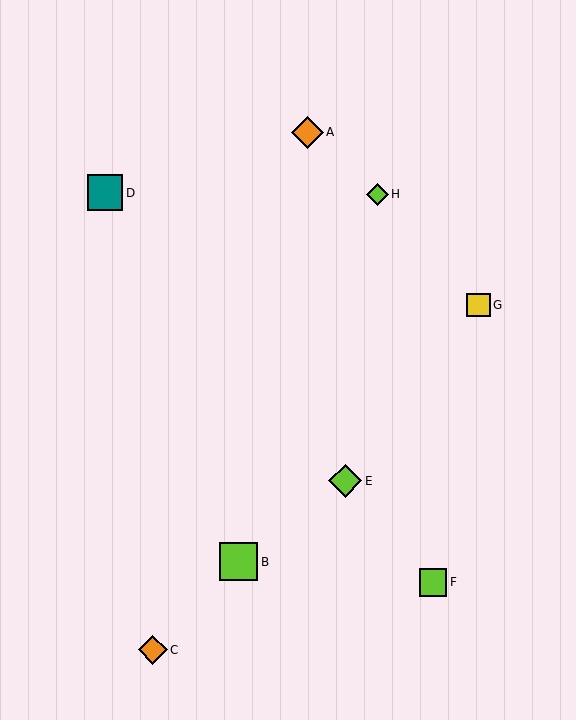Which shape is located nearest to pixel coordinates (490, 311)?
The yellow square (labeled G) at (479, 305) is nearest to that location.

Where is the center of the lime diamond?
The center of the lime diamond is at (378, 194).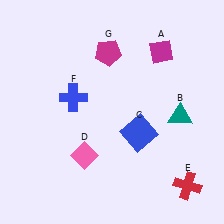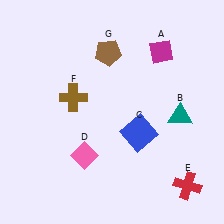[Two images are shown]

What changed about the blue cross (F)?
In Image 1, F is blue. In Image 2, it changed to brown.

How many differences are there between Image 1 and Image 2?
There are 2 differences between the two images.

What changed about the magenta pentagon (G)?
In Image 1, G is magenta. In Image 2, it changed to brown.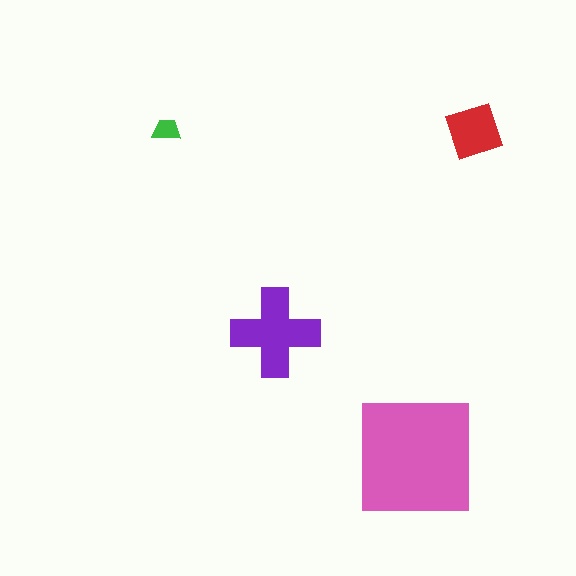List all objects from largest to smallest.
The pink square, the purple cross, the red diamond, the green trapezoid.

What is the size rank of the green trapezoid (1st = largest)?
4th.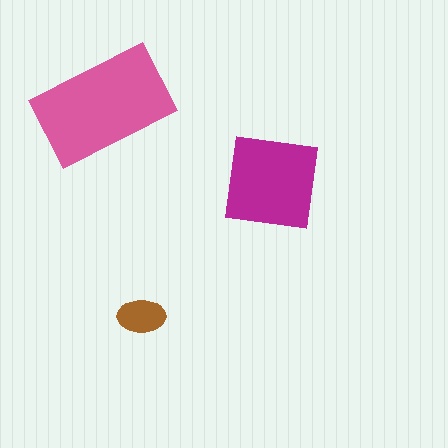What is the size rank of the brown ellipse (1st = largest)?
3rd.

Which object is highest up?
The pink rectangle is topmost.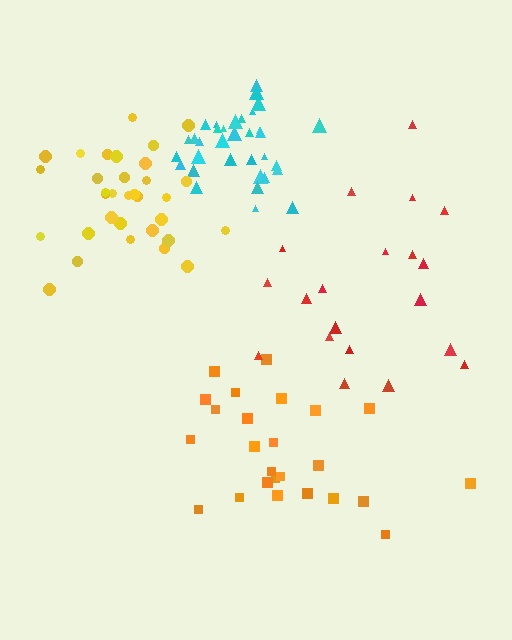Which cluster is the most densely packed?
Cyan.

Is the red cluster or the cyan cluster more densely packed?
Cyan.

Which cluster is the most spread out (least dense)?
Red.